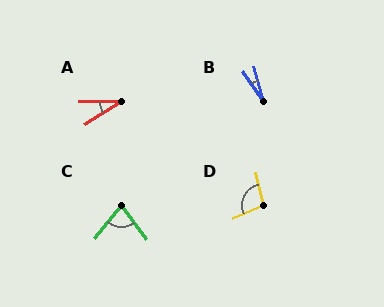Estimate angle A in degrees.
Approximately 32 degrees.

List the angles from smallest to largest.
B (19°), A (32°), C (76°), D (101°).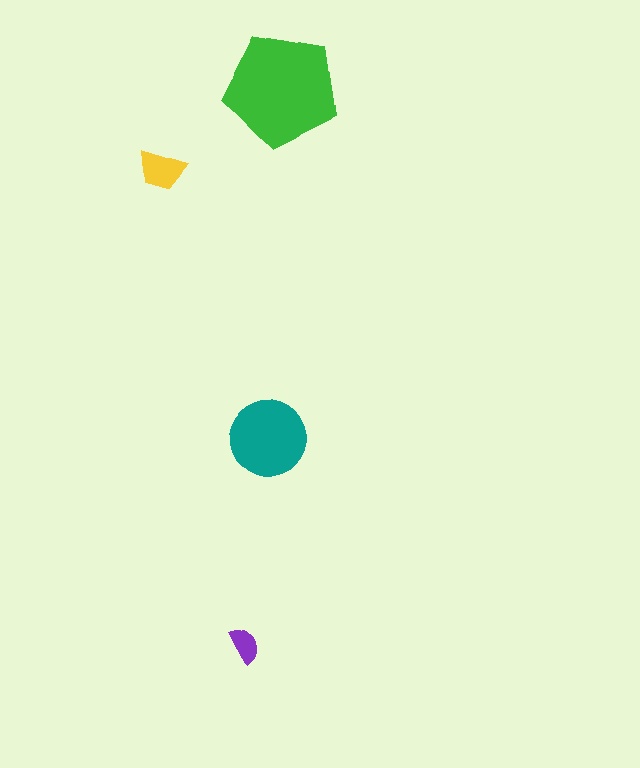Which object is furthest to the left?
The yellow trapezoid is leftmost.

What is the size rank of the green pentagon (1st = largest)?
1st.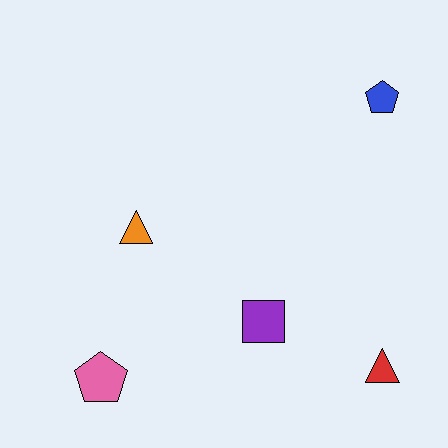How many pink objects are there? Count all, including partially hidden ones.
There is 1 pink object.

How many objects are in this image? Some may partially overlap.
There are 5 objects.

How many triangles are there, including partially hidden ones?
There are 2 triangles.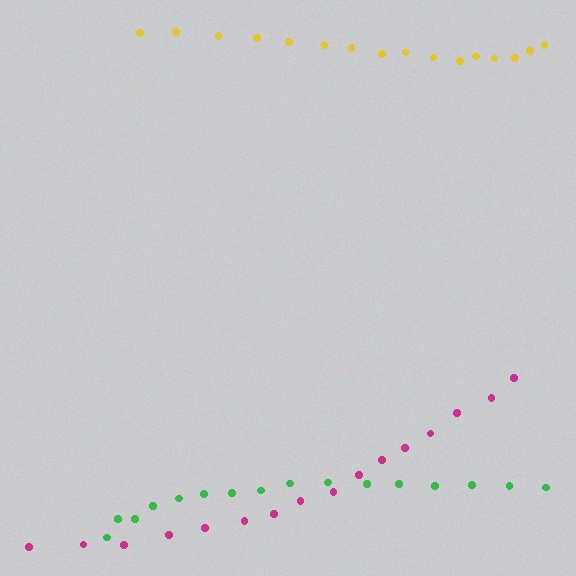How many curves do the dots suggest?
There are 3 distinct paths.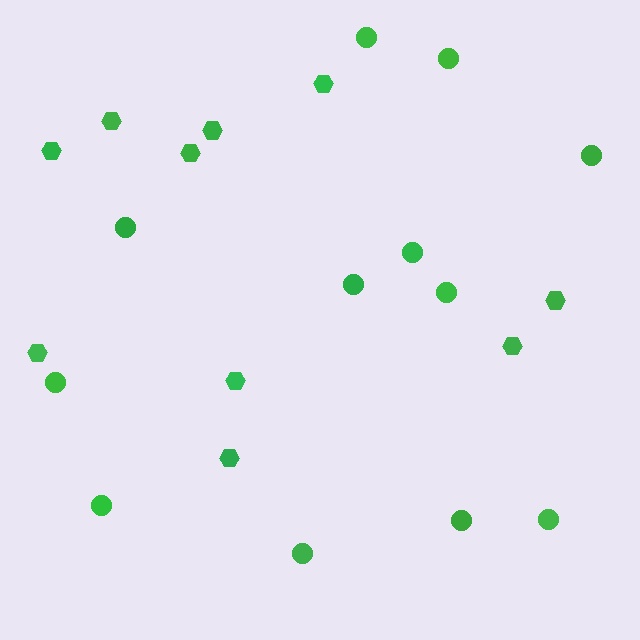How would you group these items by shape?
There are 2 groups: one group of circles (12) and one group of hexagons (10).